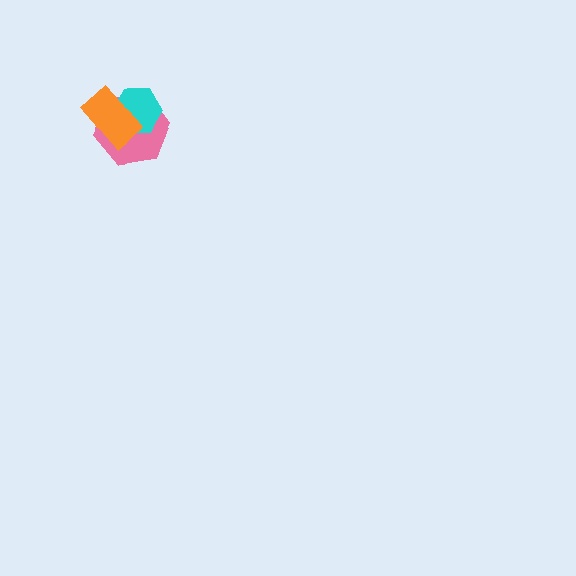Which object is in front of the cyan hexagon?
The orange rectangle is in front of the cyan hexagon.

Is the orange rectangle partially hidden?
No, no other shape covers it.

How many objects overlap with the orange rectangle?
2 objects overlap with the orange rectangle.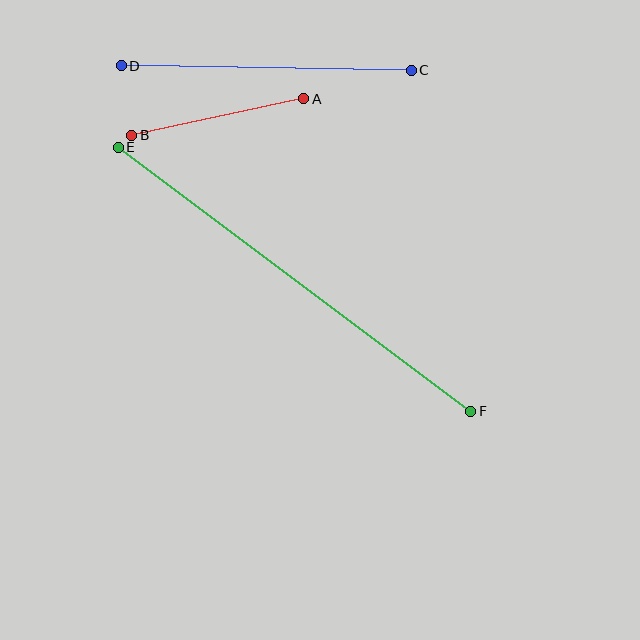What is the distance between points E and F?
The distance is approximately 441 pixels.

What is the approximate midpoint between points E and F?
The midpoint is at approximately (294, 279) pixels.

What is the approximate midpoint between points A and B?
The midpoint is at approximately (218, 117) pixels.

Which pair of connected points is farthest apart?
Points E and F are farthest apart.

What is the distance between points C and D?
The distance is approximately 290 pixels.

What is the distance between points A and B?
The distance is approximately 176 pixels.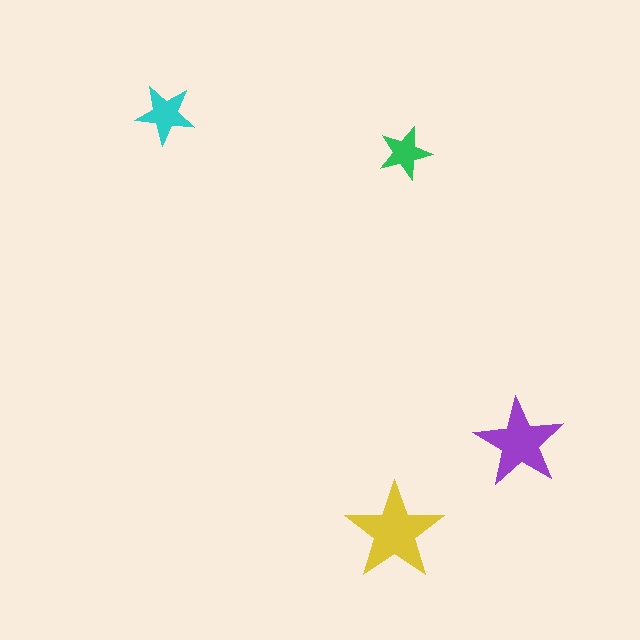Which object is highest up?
The cyan star is topmost.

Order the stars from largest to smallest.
the yellow one, the purple one, the cyan one, the green one.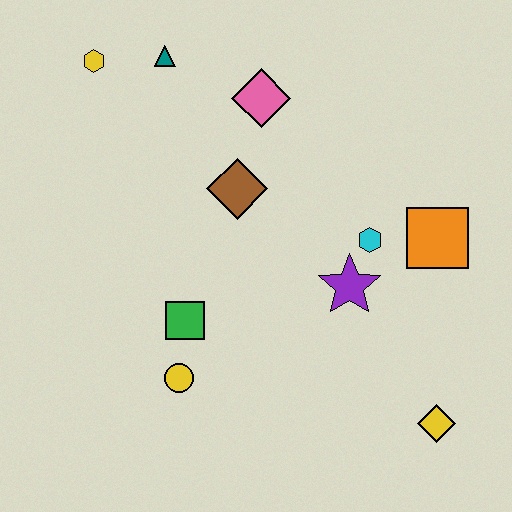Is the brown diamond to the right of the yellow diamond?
No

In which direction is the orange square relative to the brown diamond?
The orange square is to the right of the brown diamond.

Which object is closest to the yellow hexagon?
The teal triangle is closest to the yellow hexagon.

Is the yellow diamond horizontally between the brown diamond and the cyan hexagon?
No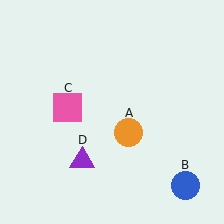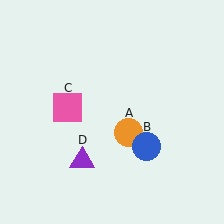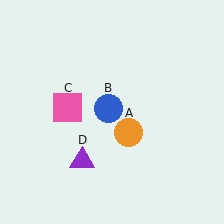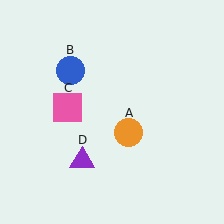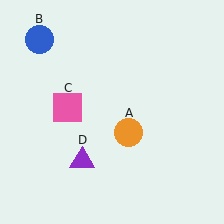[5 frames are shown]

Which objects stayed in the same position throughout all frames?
Orange circle (object A) and pink square (object C) and purple triangle (object D) remained stationary.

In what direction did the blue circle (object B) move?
The blue circle (object B) moved up and to the left.